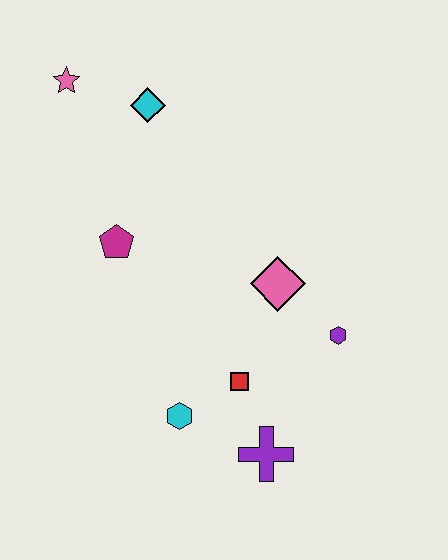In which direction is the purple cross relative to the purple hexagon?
The purple cross is below the purple hexagon.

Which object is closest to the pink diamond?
The purple hexagon is closest to the pink diamond.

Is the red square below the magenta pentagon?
Yes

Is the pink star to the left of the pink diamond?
Yes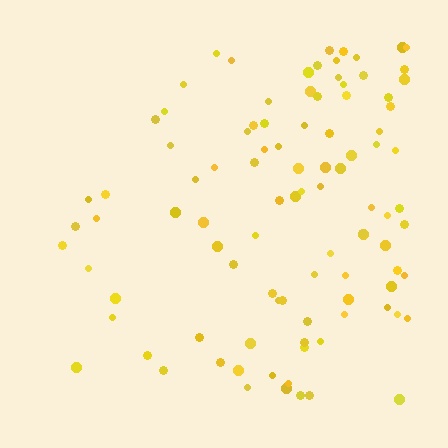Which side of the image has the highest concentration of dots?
The right.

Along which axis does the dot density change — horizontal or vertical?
Horizontal.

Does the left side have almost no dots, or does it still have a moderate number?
Still a moderate number, just noticeably fewer than the right.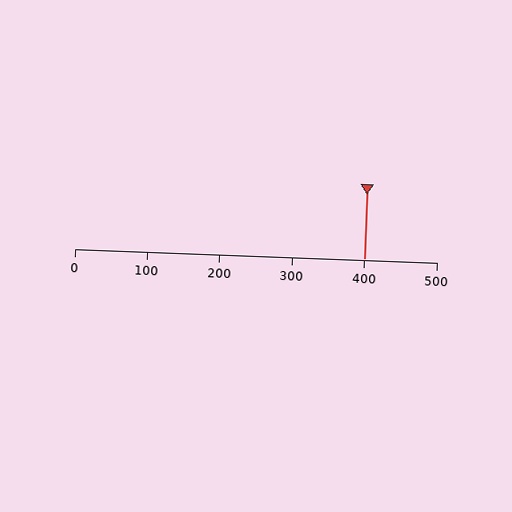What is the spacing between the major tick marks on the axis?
The major ticks are spaced 100 apart.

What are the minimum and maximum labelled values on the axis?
The axis runs from 0 to 500.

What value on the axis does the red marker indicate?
The marker indicates approximately 400.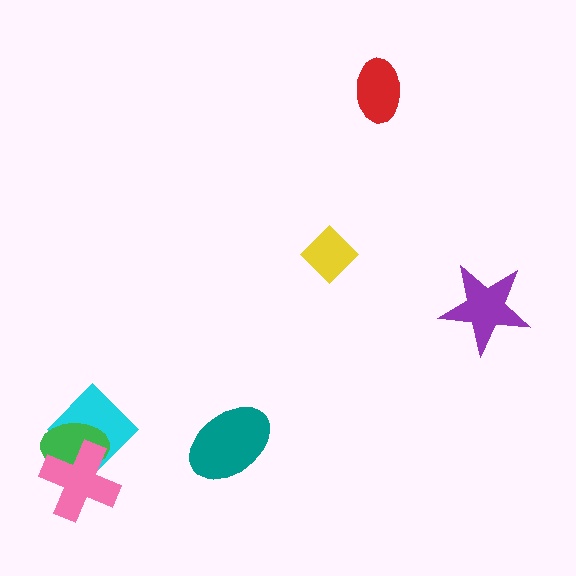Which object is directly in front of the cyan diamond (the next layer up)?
The green ellipse is directly in front of the cyan diamond.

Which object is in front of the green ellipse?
The pink cross is in front of the green ellipse.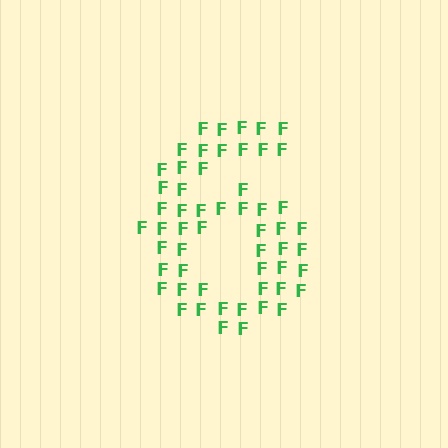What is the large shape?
The large shape is the digit 6.